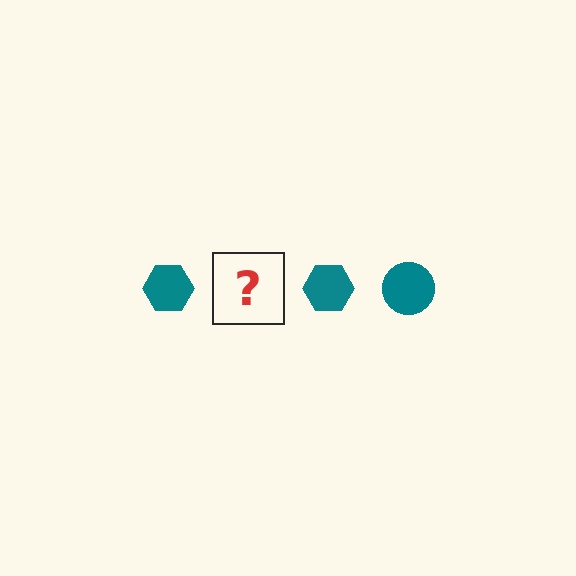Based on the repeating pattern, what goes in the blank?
The blank should be a teal circle.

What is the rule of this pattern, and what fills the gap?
The rule is that the pattern cycles through hexagon, circle shapes in teal. The gap should be filled with a teal circle.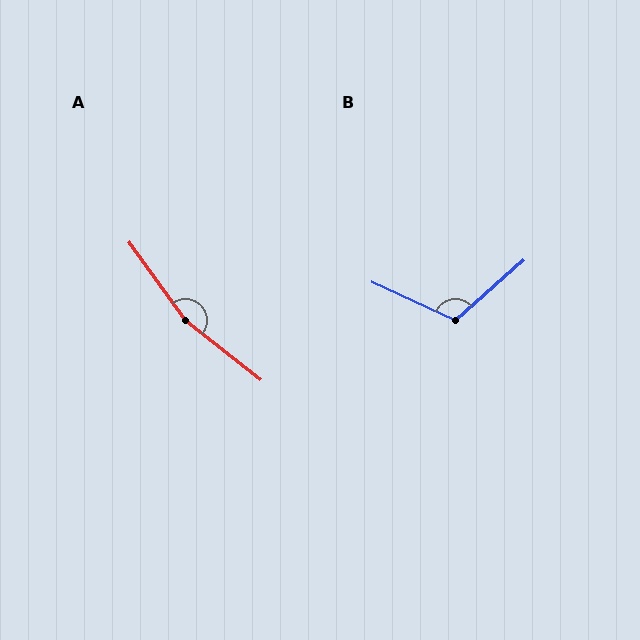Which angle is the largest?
A, at approximately 164 degrees.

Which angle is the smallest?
B, at approximately 114 degrees.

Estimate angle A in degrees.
Approximately 164 degrees.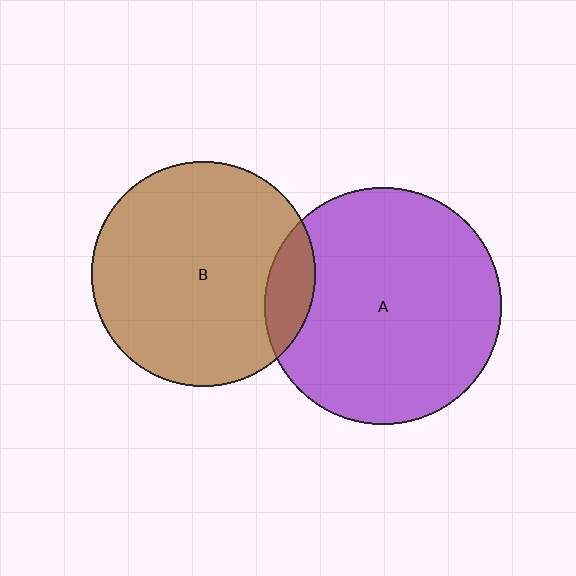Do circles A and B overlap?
Yes.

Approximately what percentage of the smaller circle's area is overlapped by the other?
Approximately 10%.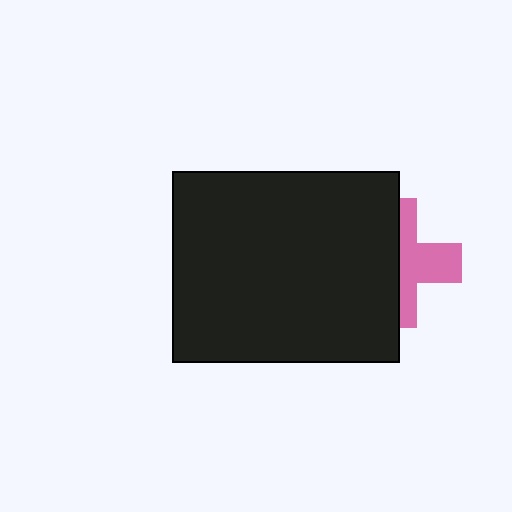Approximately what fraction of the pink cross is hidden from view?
Roughly 53% of the pink cross is hidden behind the black rectangle.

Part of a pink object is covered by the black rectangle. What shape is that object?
It is a cross.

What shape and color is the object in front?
The object in front is a black rectangle.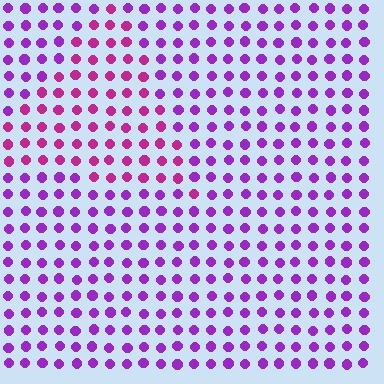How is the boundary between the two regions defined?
The boundary is defined purely by a slight shift in hue (about 35 degrees). Spacing, size, and orientation are identical on both sides.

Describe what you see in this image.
The image is filled with small purple elements in a uniform arrangement. A triangle-shaped region is visible where the elements are tinted to a slightly different hue, forming a subtle color boundary.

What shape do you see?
I see a triangle.